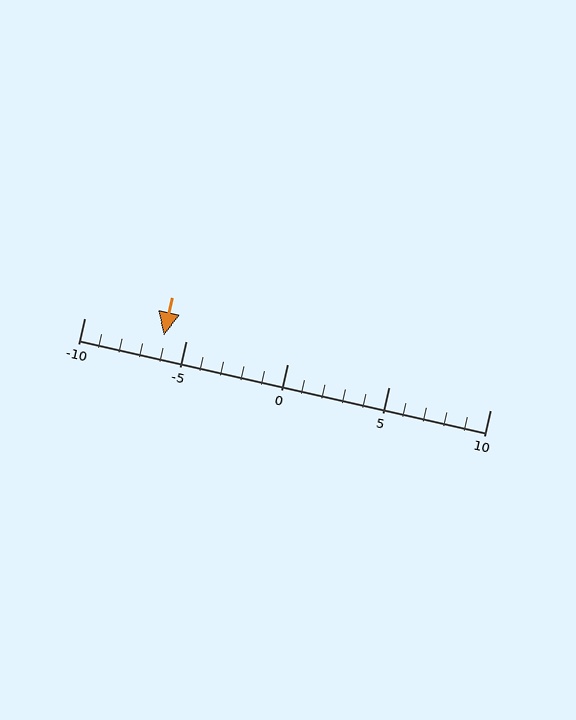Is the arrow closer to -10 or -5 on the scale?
The arrow is closer to -5.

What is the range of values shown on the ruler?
The ruler shows values from -10 to 10.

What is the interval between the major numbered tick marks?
The major tick marks are spaced 5 units apart.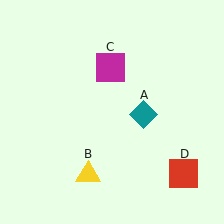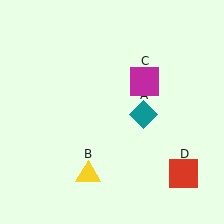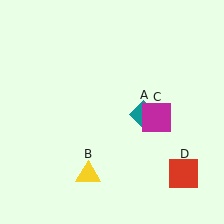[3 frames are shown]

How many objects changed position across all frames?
1 object changed position: magenta square (object C).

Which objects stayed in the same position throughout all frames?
Teal diamond (object A) and yellow triangle (object B) and red square (object D) remained stationary.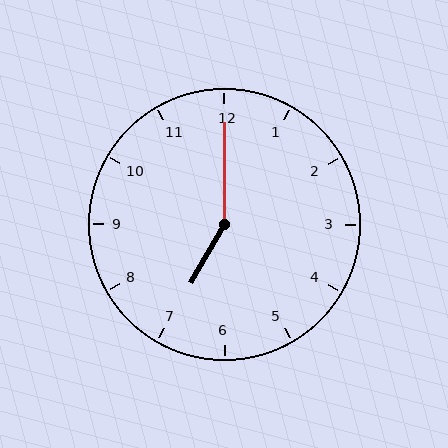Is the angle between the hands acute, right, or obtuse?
It is obtuse.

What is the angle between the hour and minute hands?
Approximately 150 degrees.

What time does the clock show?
7:00.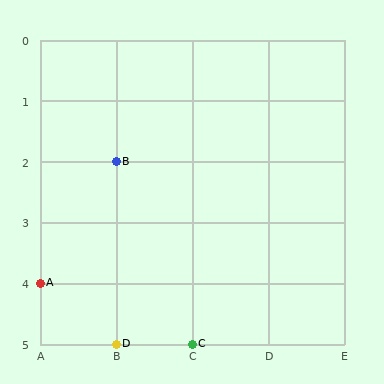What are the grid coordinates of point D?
Point D is at grid coordinates (B, 5).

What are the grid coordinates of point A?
Point A is at grid coordinates (A, 4).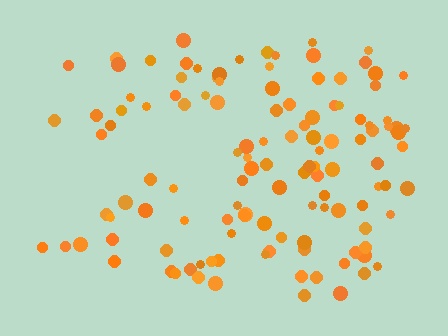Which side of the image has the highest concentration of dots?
The right.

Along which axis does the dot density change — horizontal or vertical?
Horizontal.